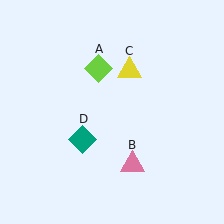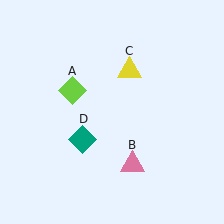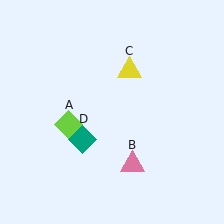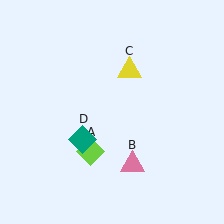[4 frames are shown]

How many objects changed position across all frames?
1 object changed position: lime diamond (object A).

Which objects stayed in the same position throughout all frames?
Pink triangle (object B) and yellow triangle (object C) and teal diamond (object D) remained stationary.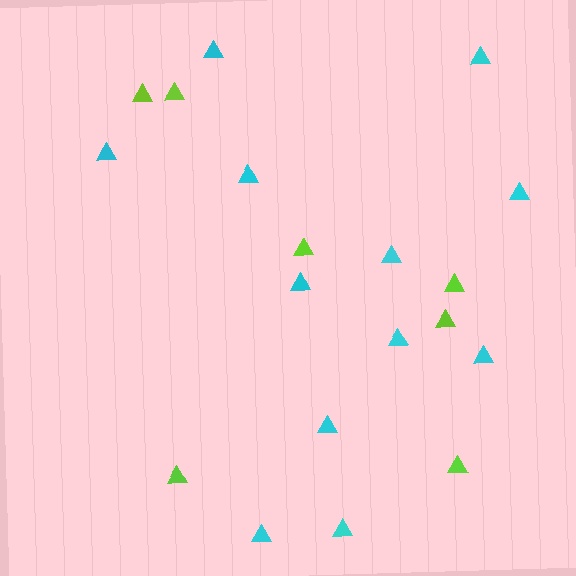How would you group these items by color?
There are 2 groups: one group of lime triangles (7) and one group of cyan triangles (12).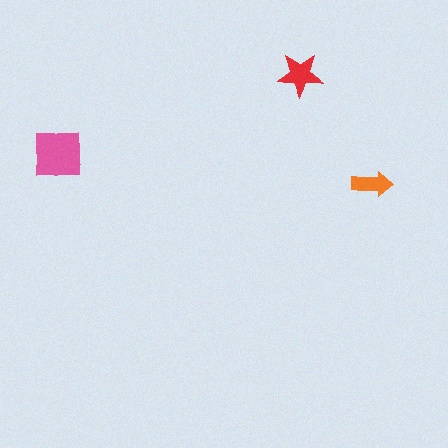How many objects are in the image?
There are 3 objects in the image.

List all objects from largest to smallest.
The pink square, the red star, the orange arrow.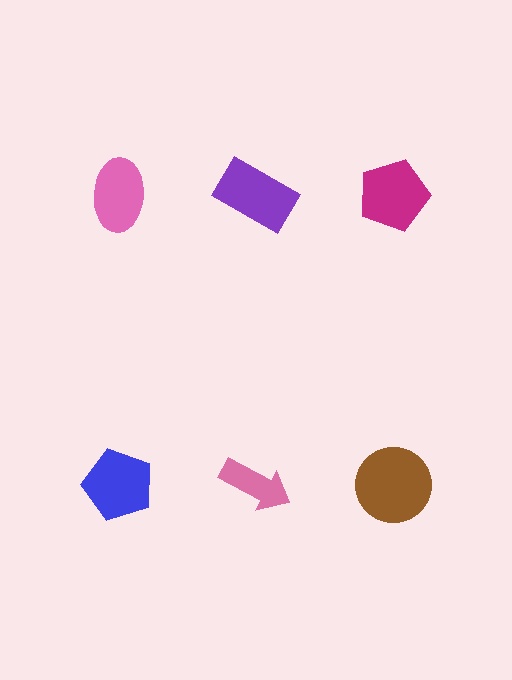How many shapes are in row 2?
3 shapes.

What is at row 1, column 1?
A pink ellipse.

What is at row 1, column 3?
A magenta pentagon.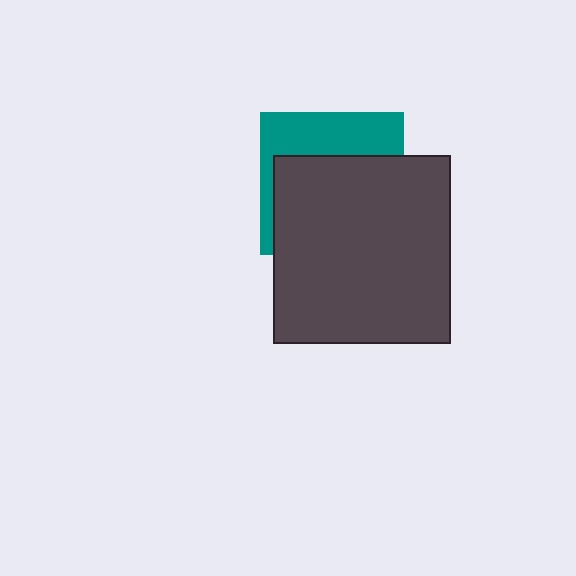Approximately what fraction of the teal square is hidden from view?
Roughly 63% of the teal square is hidden behind the dark gray rectangle.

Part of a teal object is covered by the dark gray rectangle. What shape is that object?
It is a square.